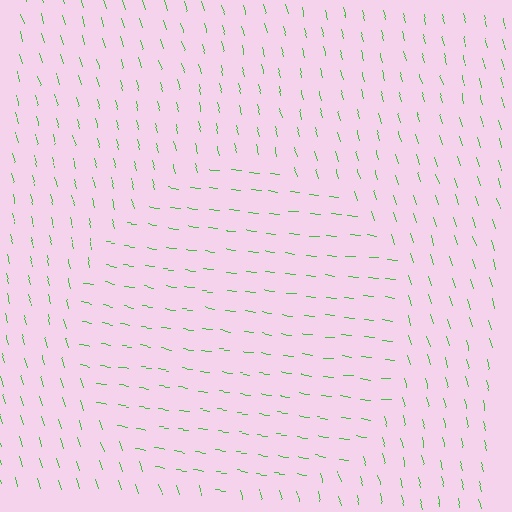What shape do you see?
I see a circle.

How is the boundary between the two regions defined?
The boundary is defined purely by a change in line orientation (approximately 66 degrees difference). All lines are the same color and thickness.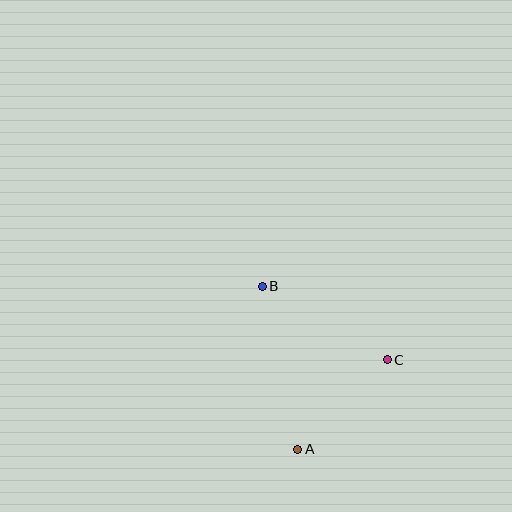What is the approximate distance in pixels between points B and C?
The distance between B and C is approximately 145 pixels.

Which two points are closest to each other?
Points A and C are closest to each other.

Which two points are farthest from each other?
Points A and B are farthest from each other.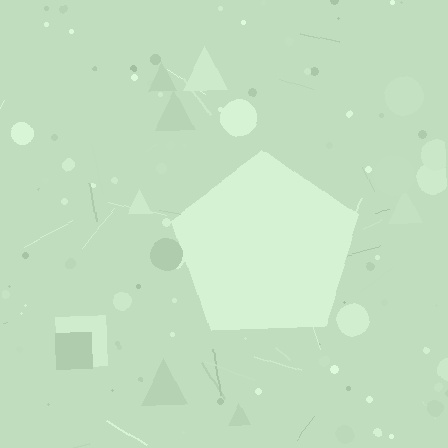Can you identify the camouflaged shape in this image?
The camouflaged shape is a pentagon.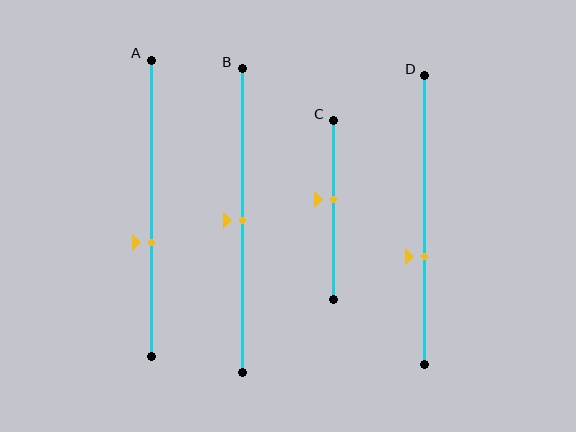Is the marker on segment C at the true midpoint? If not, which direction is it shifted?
No, the marker on segment C is shifted upward by about 6% of the segment length.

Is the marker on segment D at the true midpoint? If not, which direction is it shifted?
No, the marker on segment D is shifted downward by about 13% of the segment length.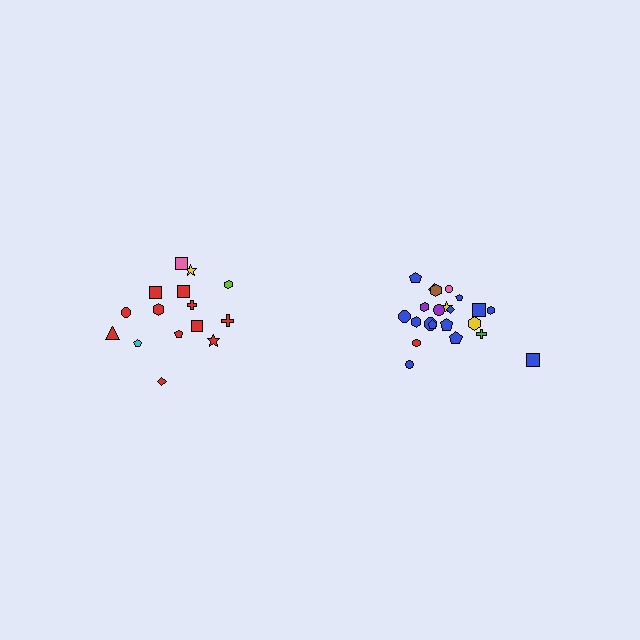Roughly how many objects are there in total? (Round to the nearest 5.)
Roughly 35 objects in total.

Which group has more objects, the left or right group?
The right group.